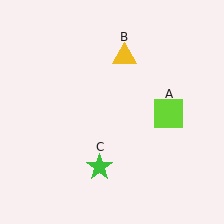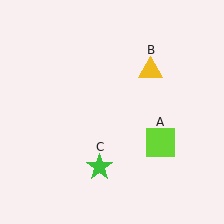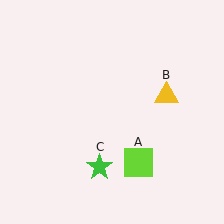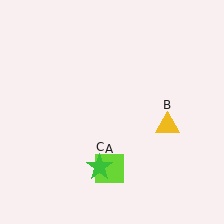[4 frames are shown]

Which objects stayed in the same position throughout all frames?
Green star (object C) remained stationary.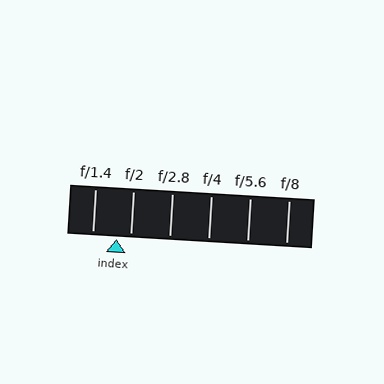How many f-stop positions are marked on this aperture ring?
There are 6 f-stop positions marked.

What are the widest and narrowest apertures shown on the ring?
The widest aperture shown is f/1.4 and the narrowest is f/8.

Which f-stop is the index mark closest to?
The index mark is closest to f/2.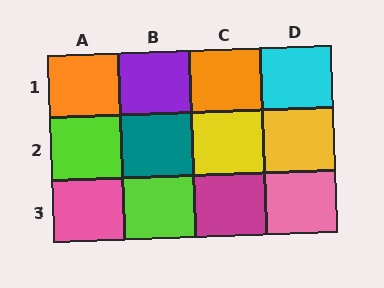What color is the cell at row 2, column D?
Yellow.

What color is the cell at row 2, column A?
Lime.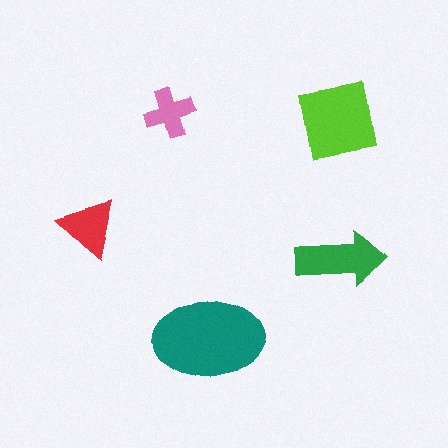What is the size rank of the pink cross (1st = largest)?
5th.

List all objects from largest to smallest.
The teal ellipse, the lime square, the green arrow, the red triangle, the pink cross.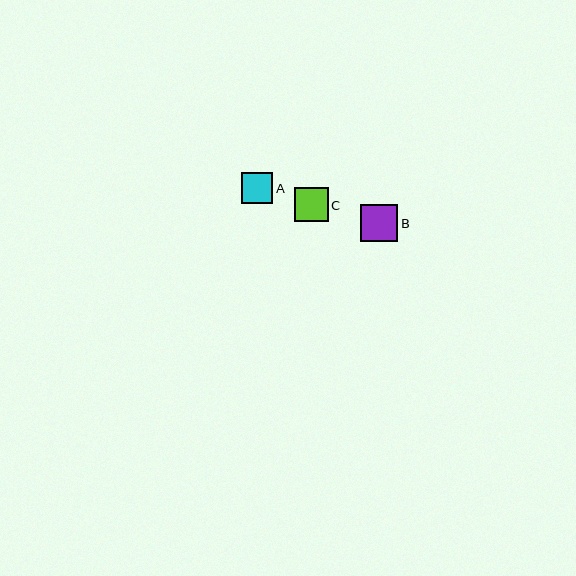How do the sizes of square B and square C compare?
Square B and square C are approximately the same size.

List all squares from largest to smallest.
From largest to smallest: B, C, A.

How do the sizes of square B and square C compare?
Square B and square C are approximately the same size.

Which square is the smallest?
Square A is the smallest with a size of approximately 32 pixels.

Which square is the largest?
Square B is the largest with a size of approximately 37 pixels.